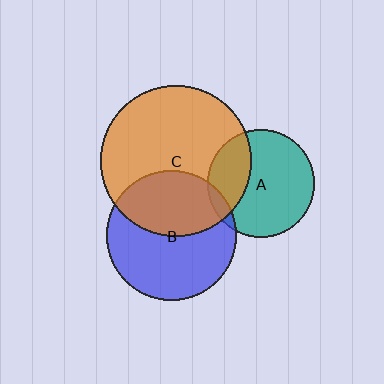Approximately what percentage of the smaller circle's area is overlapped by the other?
Approximately 30%.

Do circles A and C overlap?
Yes.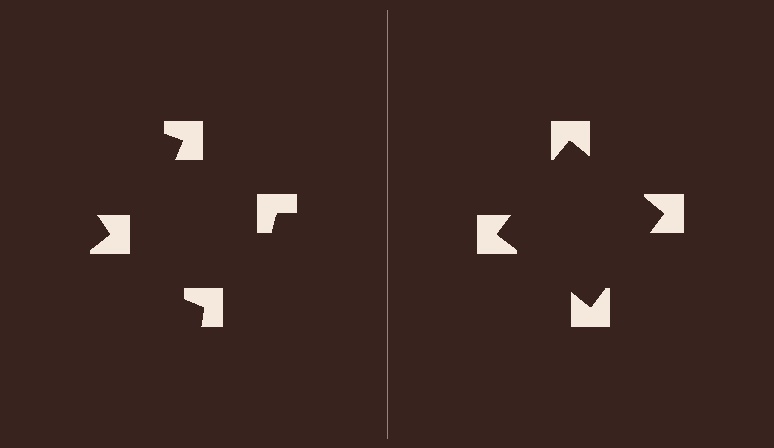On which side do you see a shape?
An illusory square appears on the right side. On the left side the wedge cuts are rotated, so no coherent shape forms.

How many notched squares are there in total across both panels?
8 — 4 on each side.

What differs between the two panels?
The notched squares are positioned identically on both sides; only the wedge orientations differ. On the right they align to a square; on the left they are misaligned.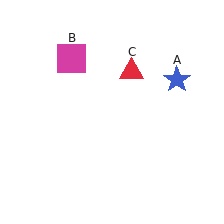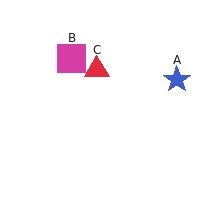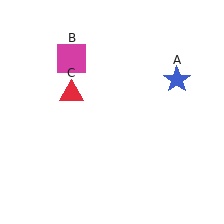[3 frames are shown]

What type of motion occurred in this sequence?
The red triangle (object C) rotated counterclockwise around the center of the scene.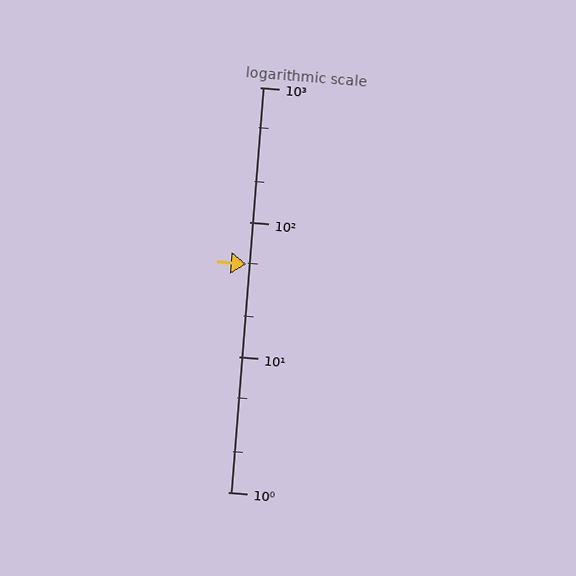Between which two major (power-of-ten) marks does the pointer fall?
The pointer is between 10 and 100.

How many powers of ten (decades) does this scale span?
The scale spans 3 decades, from 1 to 1000.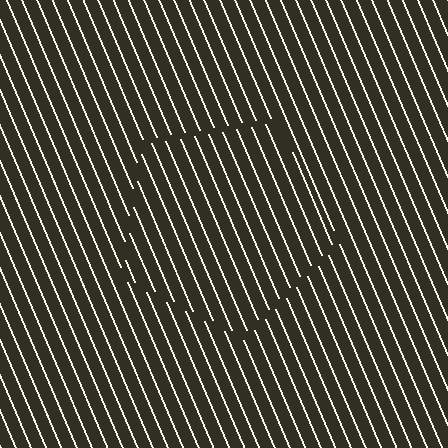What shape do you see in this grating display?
An illusory pentagon. The interior of the shape contains the same grating, shifted by half a period — the contour is defined by the phase discontinuity where line-ends from the inner and outer gratings abut.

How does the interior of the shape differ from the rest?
The interior of the shape contains the same grating, shifted by half a period — the contour is defined by the phase discontinuity where line-ends from the inner and outer gratings abut.